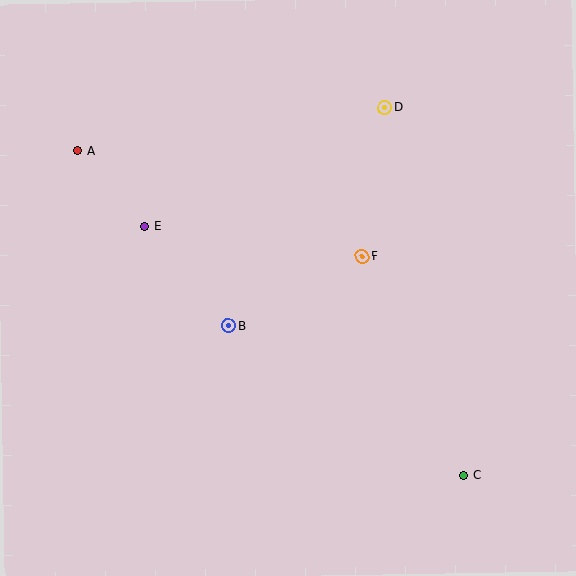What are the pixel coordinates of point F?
Point F is at (362, 256).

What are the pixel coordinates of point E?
Point E is at (145, 227).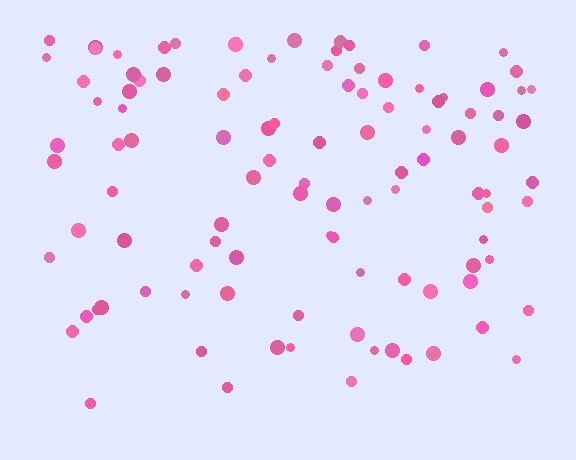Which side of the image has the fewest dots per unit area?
The bottom.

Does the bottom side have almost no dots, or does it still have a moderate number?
Still a moderate number, just noticeably fewer than the top.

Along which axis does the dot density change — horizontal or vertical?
Vertical.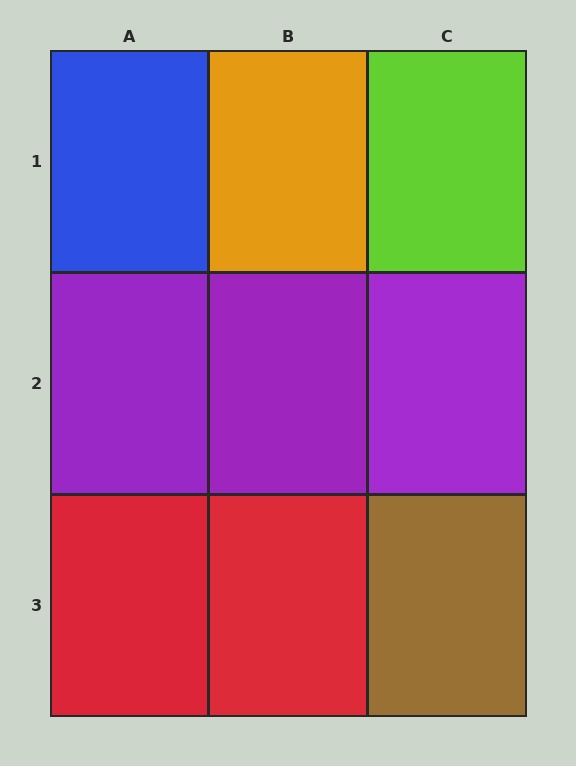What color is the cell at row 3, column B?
Red.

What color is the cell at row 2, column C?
Purple.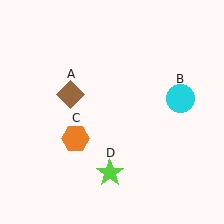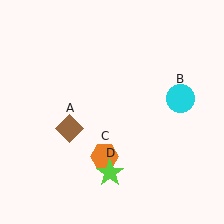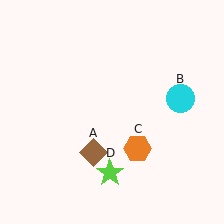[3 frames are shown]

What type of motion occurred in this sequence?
The brown diamond (object A), orange hexagon (object C) rotated counterclockwise around the center of the scene.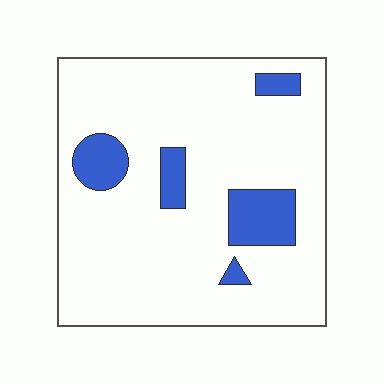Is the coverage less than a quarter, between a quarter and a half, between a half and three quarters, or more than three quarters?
Less than a quarter.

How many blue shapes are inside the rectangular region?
5.